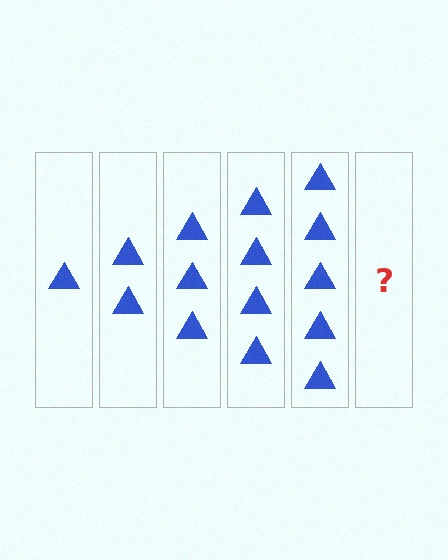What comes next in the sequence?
The next element should be 6 triangles.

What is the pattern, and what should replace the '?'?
The pattern is that each step adds one more triangle. The '?' should be 6 triangles.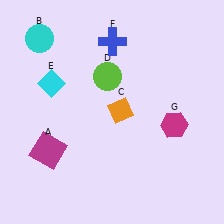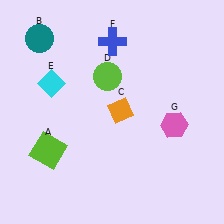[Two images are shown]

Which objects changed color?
A changed from magenta to lime. B changed from cyan to teal. G changed from magenta to pink.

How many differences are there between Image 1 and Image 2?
There are 3 differences between the two images.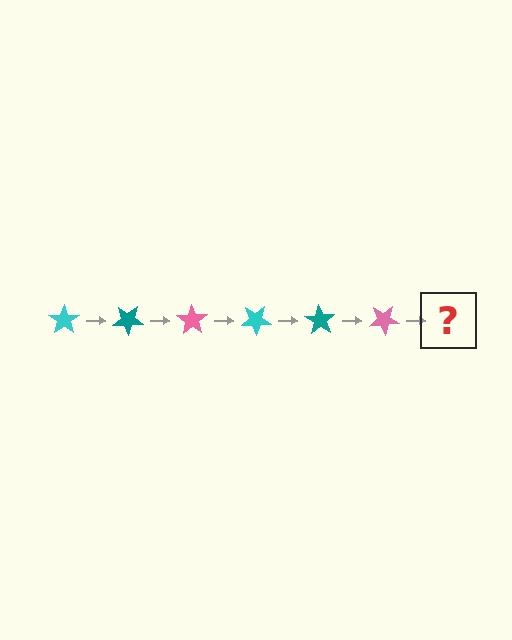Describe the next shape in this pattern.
It should be a cyan star, rotated 210 degrees from the start.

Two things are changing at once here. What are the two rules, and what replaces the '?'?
The two rules are that it rotates 35 degrees each step and the color cycles through cyan, teal, and pink. The '?' should be a cyan star, rotated 210 degrees from the start.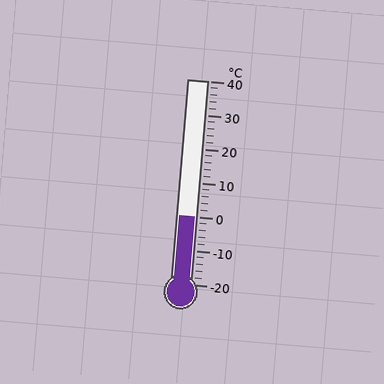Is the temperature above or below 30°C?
The temperature is below 30°C.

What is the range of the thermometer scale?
The thermometer scale ranges from -20°C to 40°C.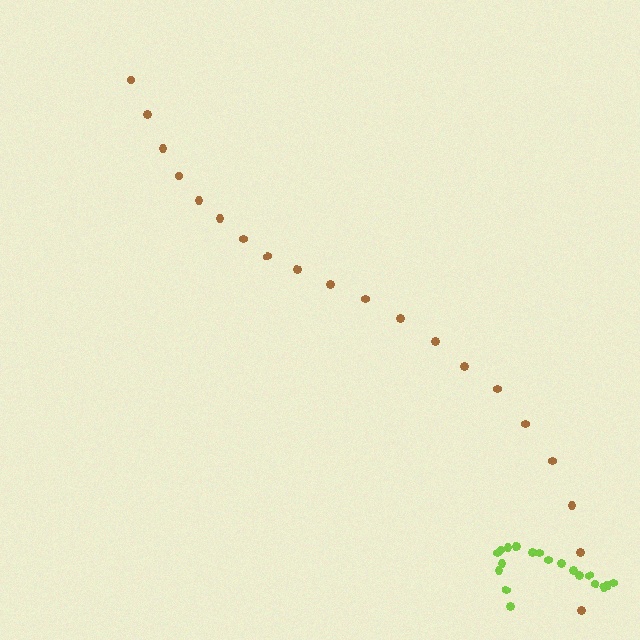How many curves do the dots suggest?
There are 2 distinct paths.